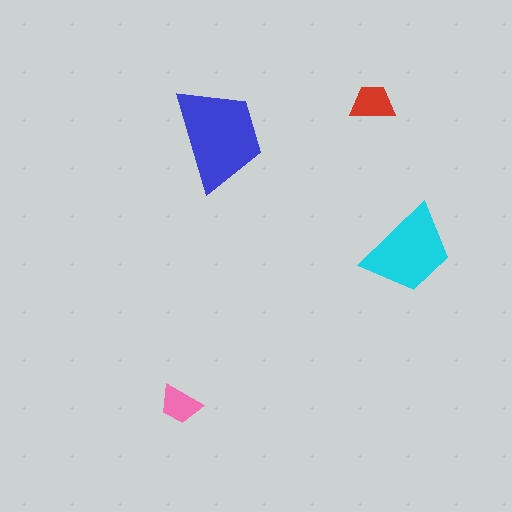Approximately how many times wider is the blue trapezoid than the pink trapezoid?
About 2.5 times wider.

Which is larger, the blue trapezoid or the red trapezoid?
The blue one.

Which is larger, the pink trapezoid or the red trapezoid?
The red one.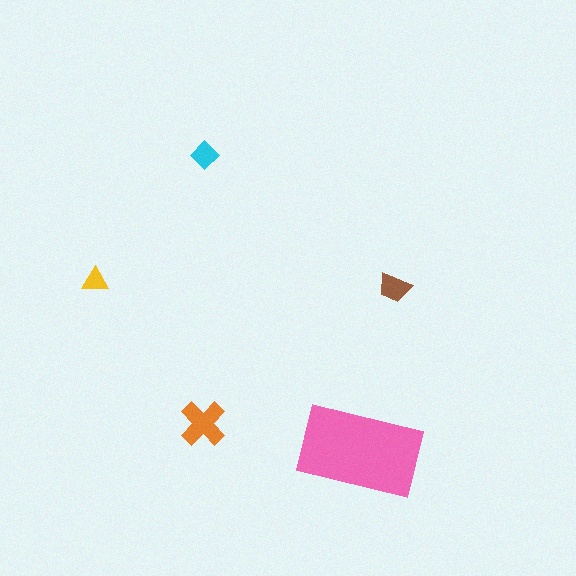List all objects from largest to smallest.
The pink rectangle, the orange cross, the brown trapezoid, the cyan diamond, the yellow triangle.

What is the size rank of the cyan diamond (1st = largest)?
4th.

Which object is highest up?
The cyan diamond is topmost.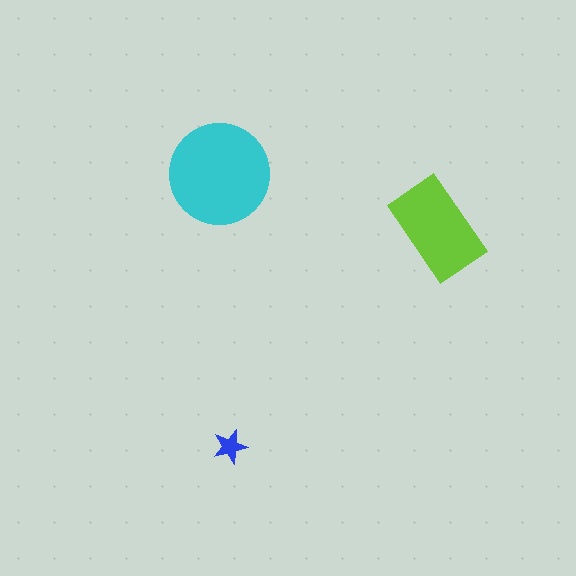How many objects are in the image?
There are 3 objects in the image.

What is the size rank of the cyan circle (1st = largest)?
1st.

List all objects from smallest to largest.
The blue star, the lime rectangle, the cyan circle.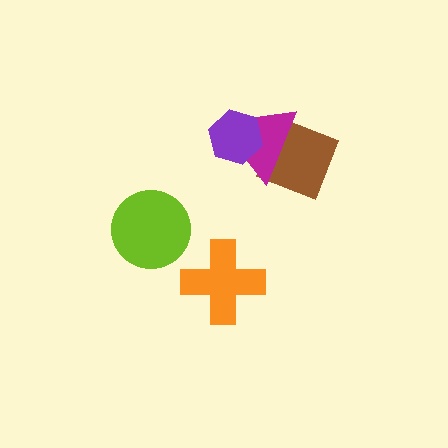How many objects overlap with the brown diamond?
2 objects overlap with the brown diamond.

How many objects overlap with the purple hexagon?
2 objects overlap with the purple hexagon.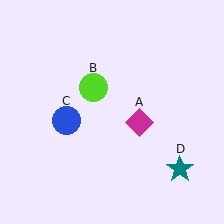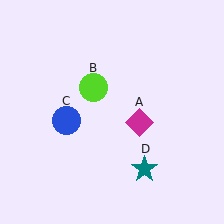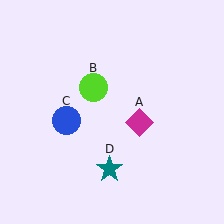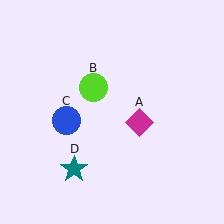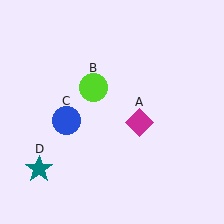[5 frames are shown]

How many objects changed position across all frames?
1 object changed position: teal star (object D).